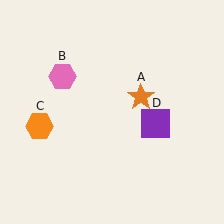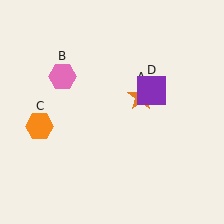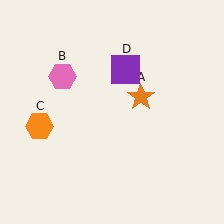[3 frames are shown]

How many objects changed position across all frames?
1 object changed position: purple square (object D).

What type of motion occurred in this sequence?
The purple square (object D) rotated counterclockwise around the center of the scene.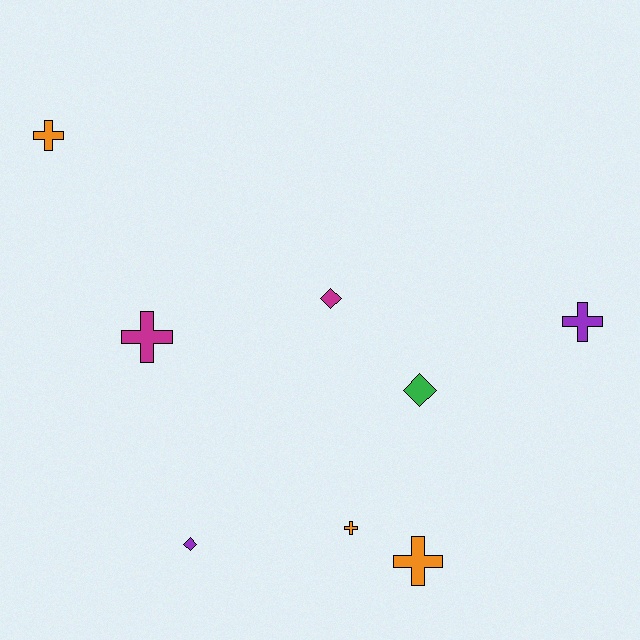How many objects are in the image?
There are 8 objects.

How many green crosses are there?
There are no green crosses.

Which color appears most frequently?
Orange, with 3 objects.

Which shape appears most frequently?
Cross, with 5 objects.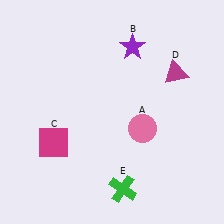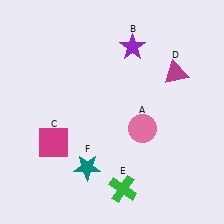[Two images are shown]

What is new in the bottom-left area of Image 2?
A teal star (F) was added in the bottom-left area of Image 2.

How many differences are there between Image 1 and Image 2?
There is 1 difference between the two images.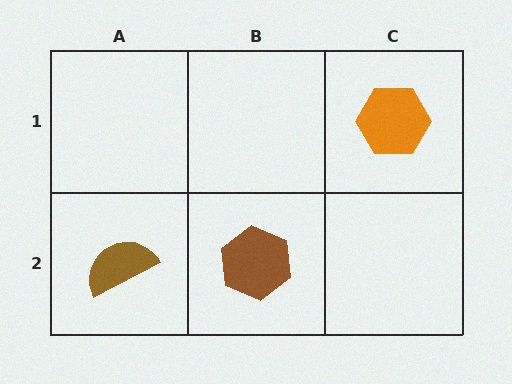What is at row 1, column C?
An orange hexagon.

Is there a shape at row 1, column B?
No, that cell is empty.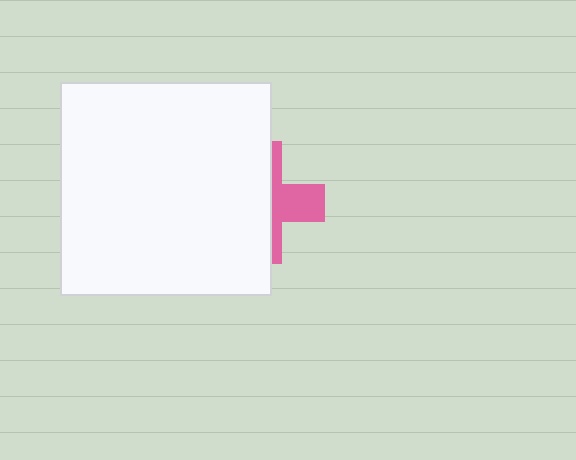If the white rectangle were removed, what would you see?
You would see the complete pink cross.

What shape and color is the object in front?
The object in front is a white rectangle.